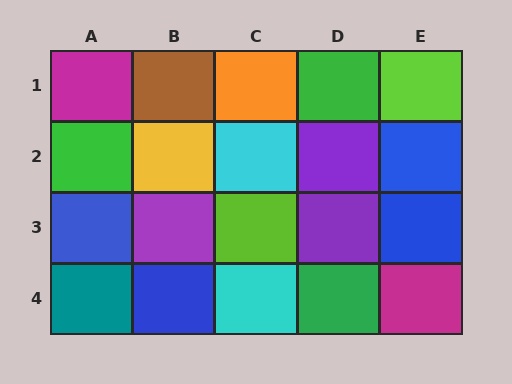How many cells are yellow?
1 cell is yellow.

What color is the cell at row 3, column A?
Blue.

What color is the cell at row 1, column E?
Lime.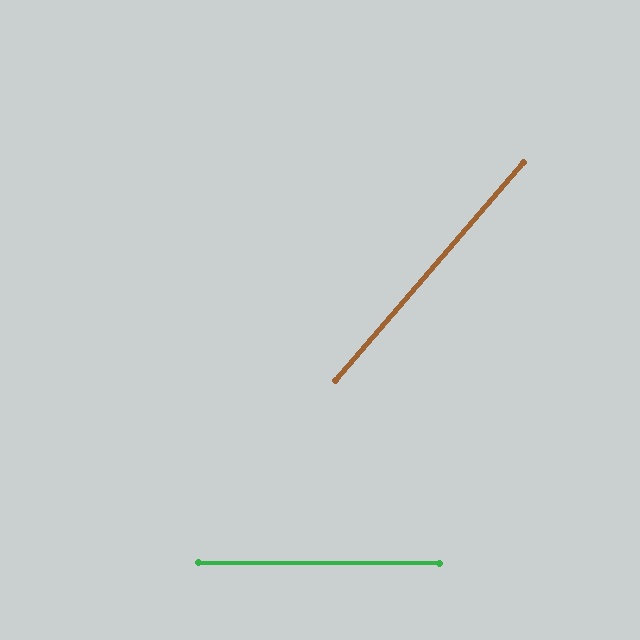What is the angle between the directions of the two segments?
Approximately 50 degrees.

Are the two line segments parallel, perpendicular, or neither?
Neither parallel nor perpendicular — they differ by about 50°.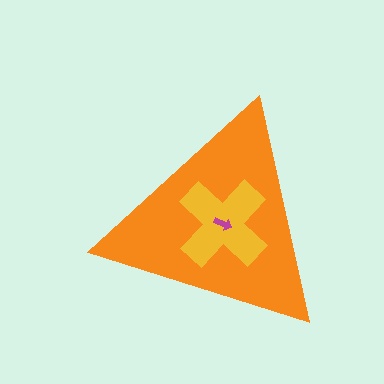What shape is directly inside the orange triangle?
The yellow cross.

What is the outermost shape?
The orange triangle.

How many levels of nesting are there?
3.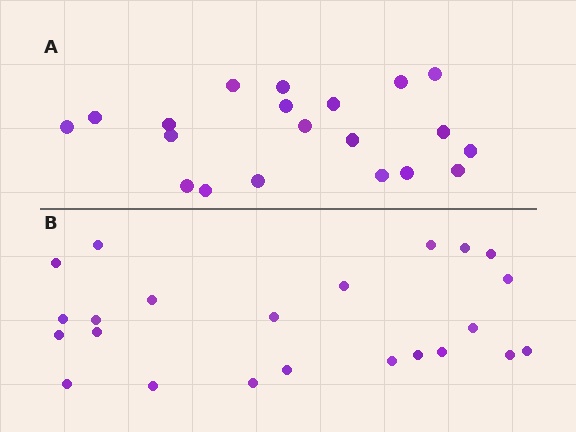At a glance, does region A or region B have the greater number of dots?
Region B (the bottom region) has more dots.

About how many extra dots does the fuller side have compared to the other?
Region B has just a few more — roughly 2 or 3 more dots than region A.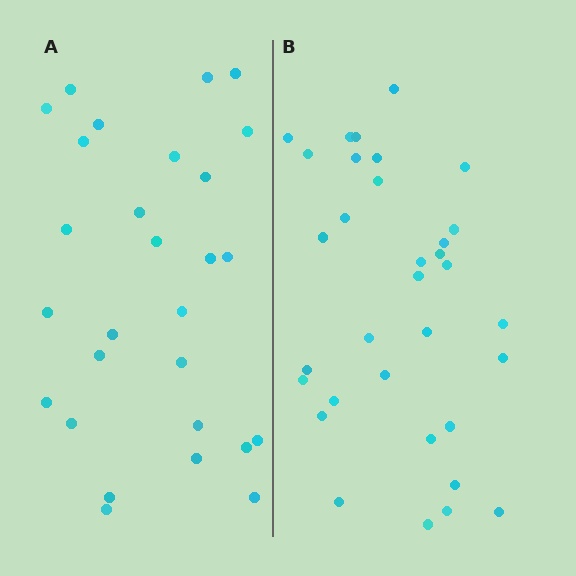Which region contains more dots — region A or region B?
Region B (the right region) has more dots.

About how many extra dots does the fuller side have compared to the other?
Region B has about 5 more dots than region A.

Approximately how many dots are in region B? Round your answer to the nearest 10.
About 30 dots. (The exact count is 33, which rounds to 30.)